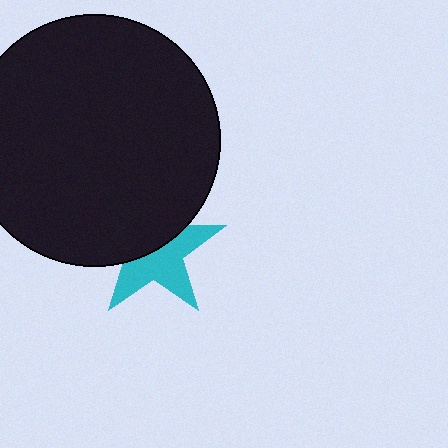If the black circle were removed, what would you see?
You would see the complete cyan star.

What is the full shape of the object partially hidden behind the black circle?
The partially hidden object is a cyan star.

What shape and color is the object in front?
The object in front is a black circle.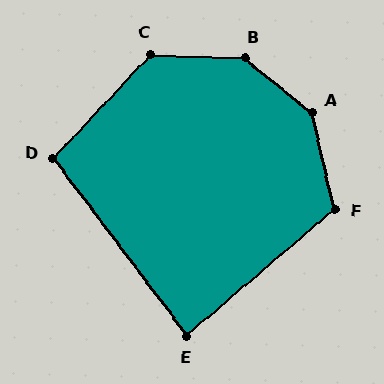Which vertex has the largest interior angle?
B, at approximately 143 degrees.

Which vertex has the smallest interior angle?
E, at approximately 87 degrees.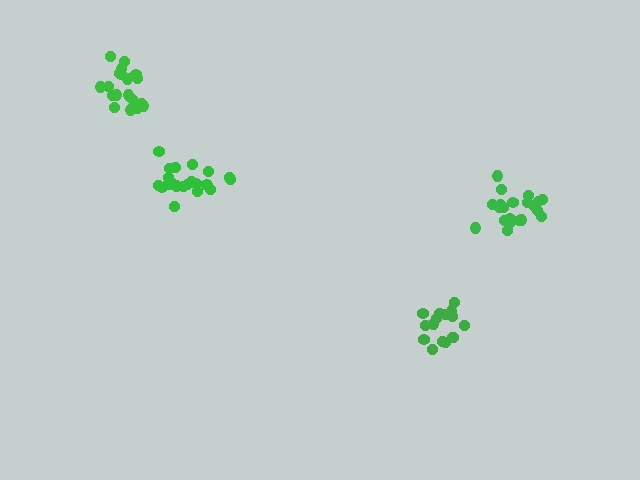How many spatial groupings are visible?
There are 4 spatial groupings.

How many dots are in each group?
Group 1: 21 dots, Group 2: 16 dots, Group 3: 21 dots, Group 4: 21 dots (79 total).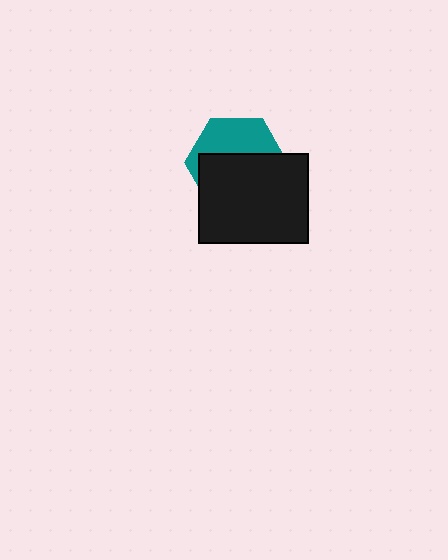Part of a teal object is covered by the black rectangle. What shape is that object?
It is a hexagon.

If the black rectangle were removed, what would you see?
You would see the complete teal hexagon.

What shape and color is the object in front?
The object in front is a black rectangle.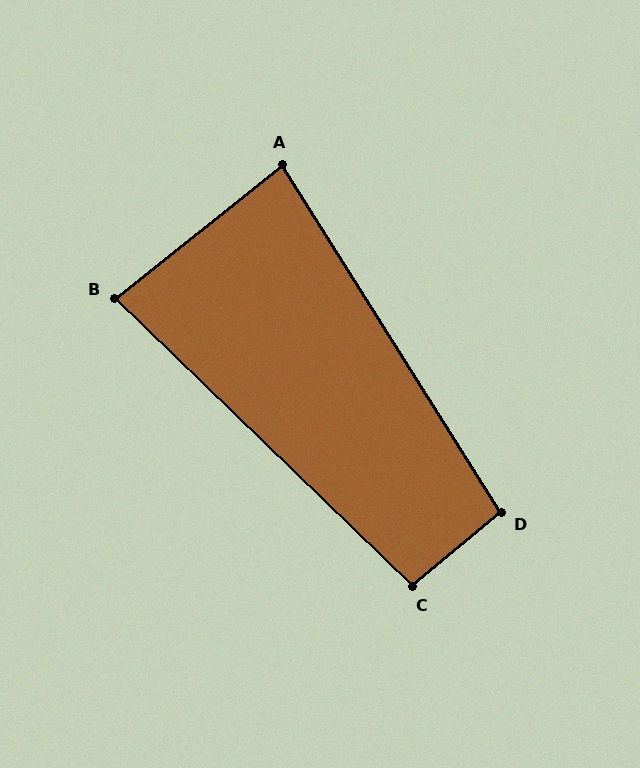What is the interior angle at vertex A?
Approximately 84 degrees (acute).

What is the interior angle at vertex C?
Approximately 96 degrees (obtuse).